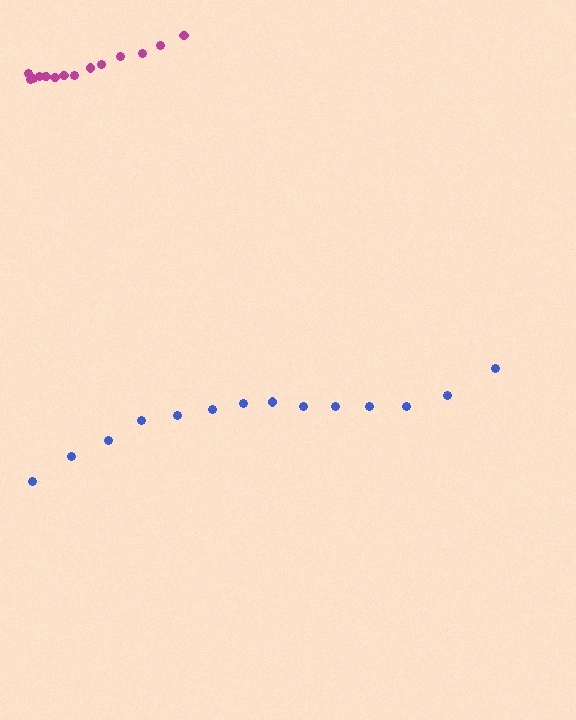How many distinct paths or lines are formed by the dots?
There are 2 distinct paths.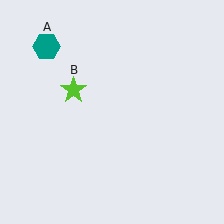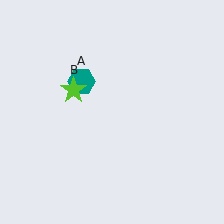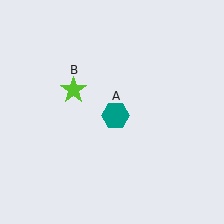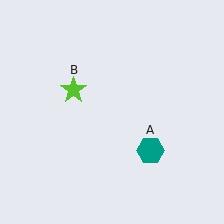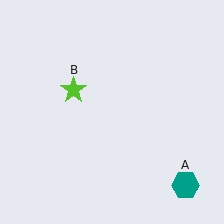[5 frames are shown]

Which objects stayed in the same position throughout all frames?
Lime star (object B) remained stationary.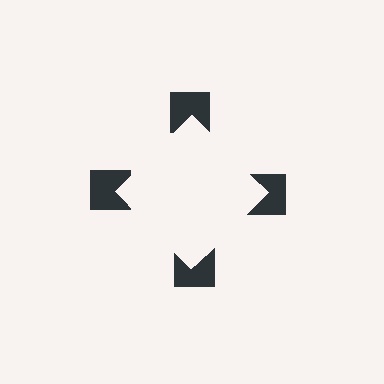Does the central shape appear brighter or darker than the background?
It typically appears slightly brighter than the background, even though no actual brightness change is drawn.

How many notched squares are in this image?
There are 4 — one at each vertex of the illusory square.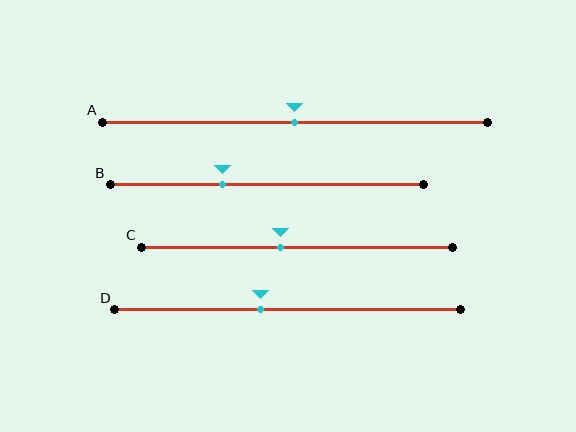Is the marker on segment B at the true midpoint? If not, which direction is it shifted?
No, the marker on segment B is shifted to the left by about 14% of the segment length.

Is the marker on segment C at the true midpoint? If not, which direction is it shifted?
No, the marker on segment C is shifted to the left by about 5% of the segment length.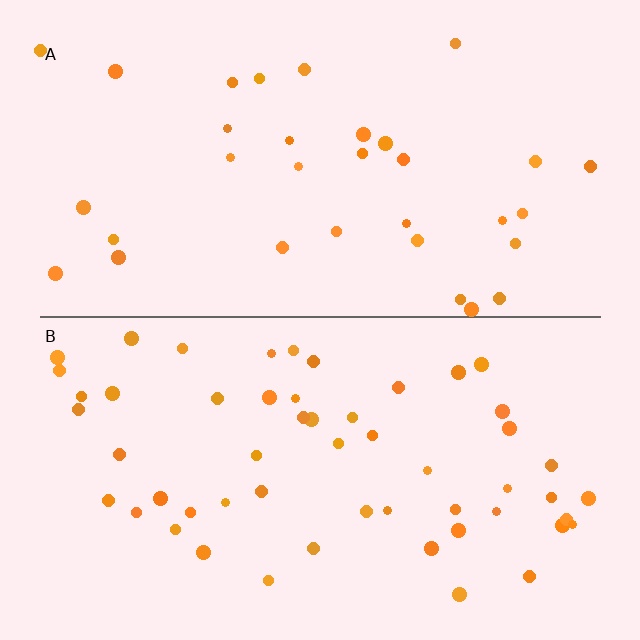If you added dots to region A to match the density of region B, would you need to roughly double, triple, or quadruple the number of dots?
Approximately double.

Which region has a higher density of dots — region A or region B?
B (the bottom).